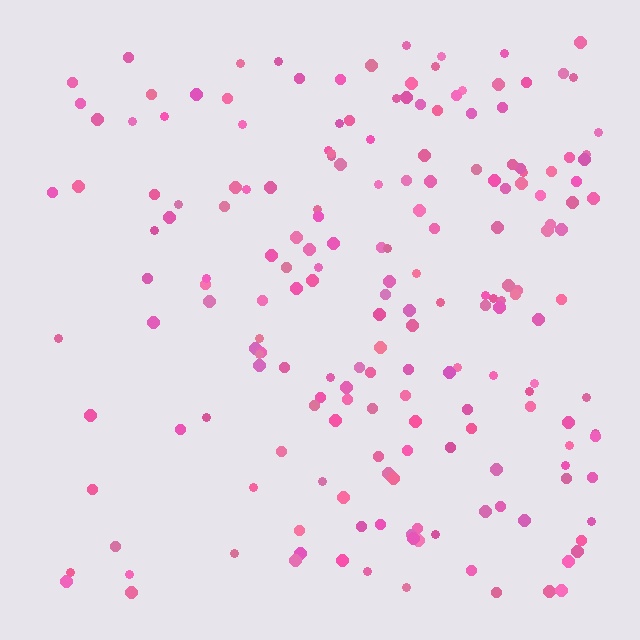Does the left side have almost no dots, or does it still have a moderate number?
Still a moderate number, just noticeably fewer than the right.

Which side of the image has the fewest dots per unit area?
The left.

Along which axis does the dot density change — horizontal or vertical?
Horizontal.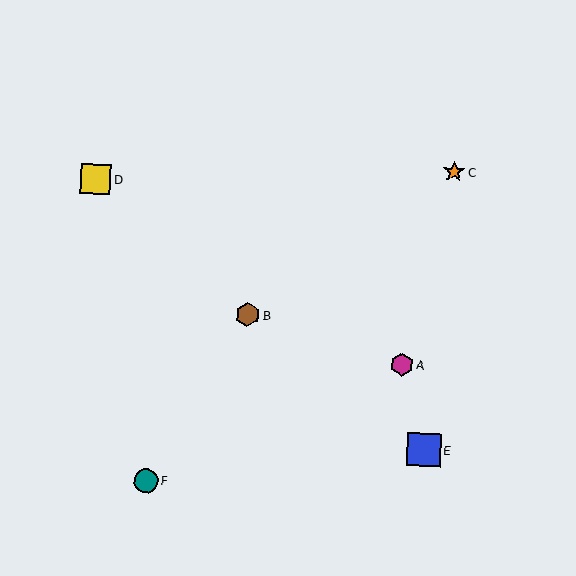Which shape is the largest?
The blue square (labeled E) is the largest.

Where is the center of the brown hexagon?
The center of the brown hexagon is at (248, 315).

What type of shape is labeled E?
Shape E is a blue square.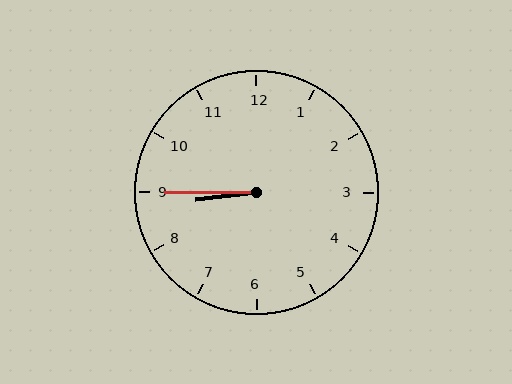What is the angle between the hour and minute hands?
Approximately 8 degrees.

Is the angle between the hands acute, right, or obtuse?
It is acute.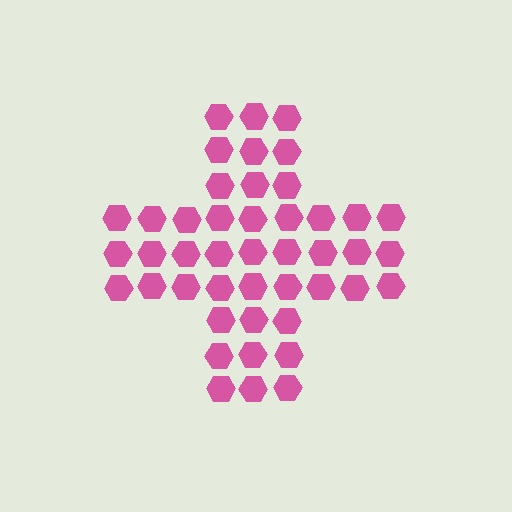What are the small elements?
The small elements are hexagons.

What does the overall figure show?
The overall figure shows a cross.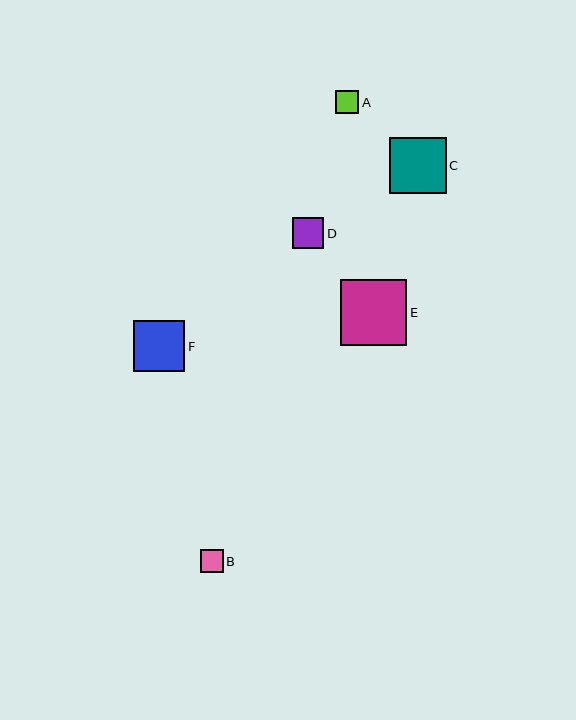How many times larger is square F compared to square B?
Square F is approximately 2.2 times the size of square B.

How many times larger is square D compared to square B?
Square D is approximately 1.4 times the size of square B.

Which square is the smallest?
Square B is the smallest with a size of approximately 23 pixels.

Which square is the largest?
Square E is the largest with a size of approximately 66 pixels.